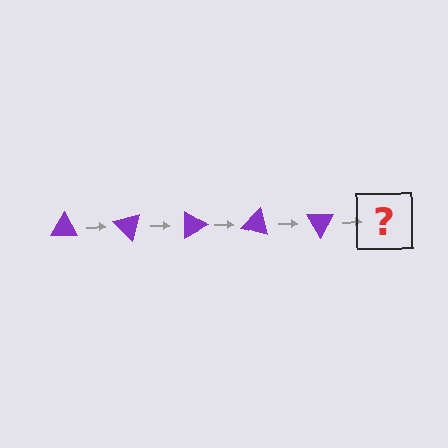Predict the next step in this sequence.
The next step is a purple triangle rotated 225 degrees.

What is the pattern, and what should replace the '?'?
The pattern is that the triangle rotates 45 degrees each step. The '?' should be a purple triangle rotated 225 degrees.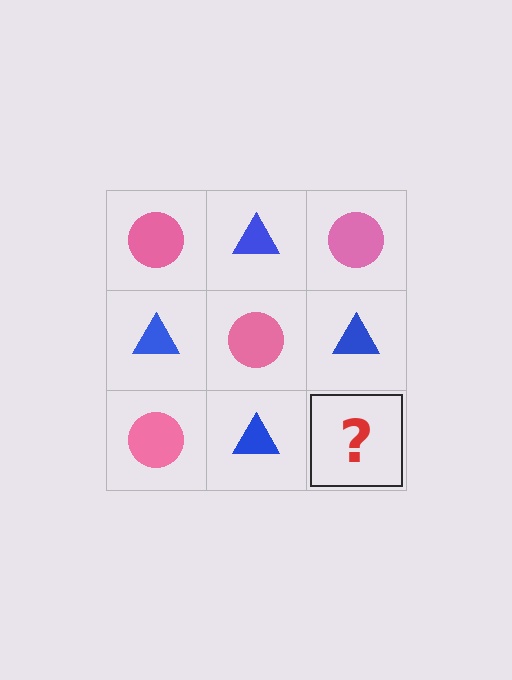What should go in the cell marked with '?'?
The missing cell should contain a pink circle.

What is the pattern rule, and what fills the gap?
The rule is that it alternates pink circle and blue triangle in a checkerboard pattern. The gap should be filled with a pink circle.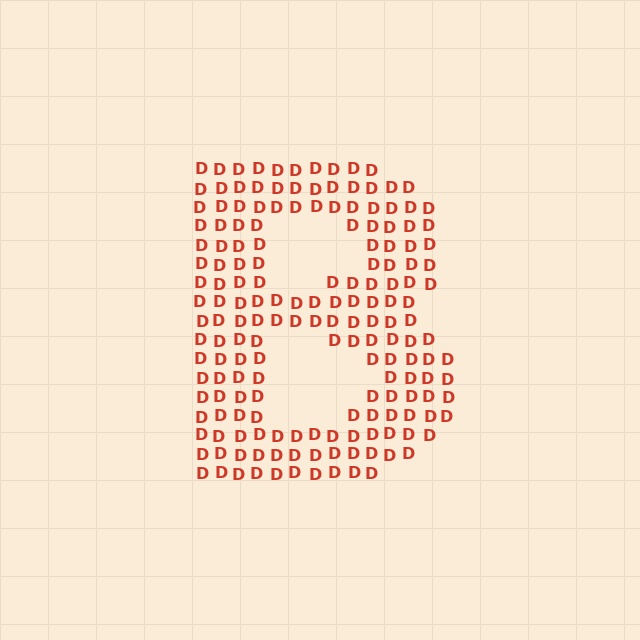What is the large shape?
The large shape is the letter B.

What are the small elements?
The small elements are letter D's.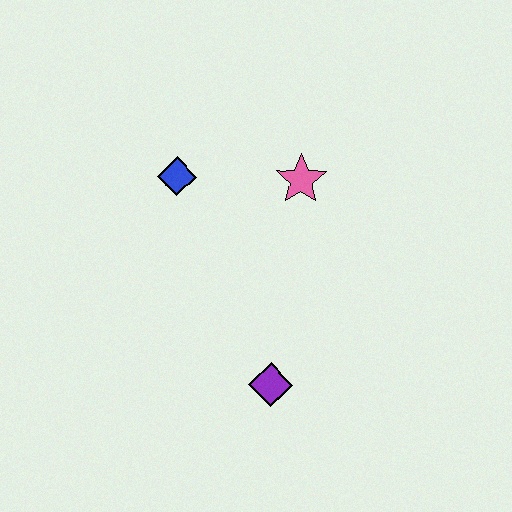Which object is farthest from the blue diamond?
The purple diamond is farthest from the blue diamond.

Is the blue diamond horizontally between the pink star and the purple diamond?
No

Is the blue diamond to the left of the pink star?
Yes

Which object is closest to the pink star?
The blue diamond is closest to the pink star.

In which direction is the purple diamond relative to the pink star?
The purple diamond is below the pink star.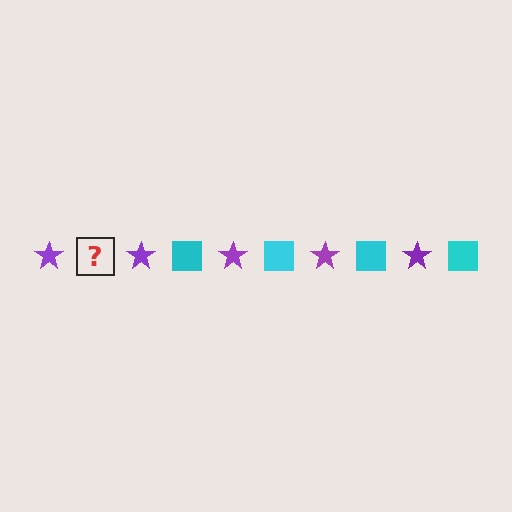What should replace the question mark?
The question mark should be replaced with a cyan square.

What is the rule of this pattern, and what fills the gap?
The rule is that the pattern alternates between purple star and cyan square. The gap should be filled with a cyan square.